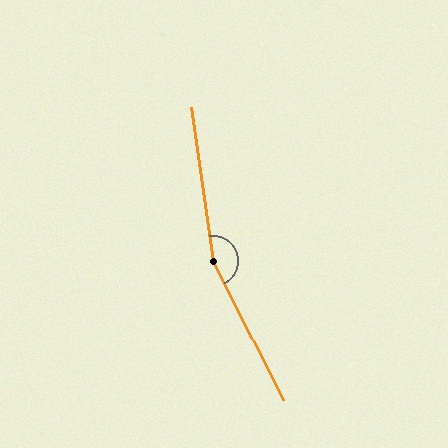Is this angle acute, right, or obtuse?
It is obtuse.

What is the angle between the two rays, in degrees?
Approximately 162 degrees.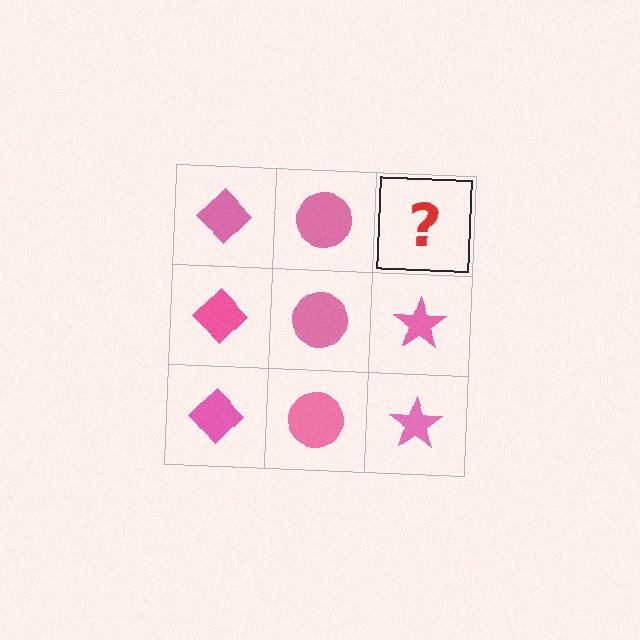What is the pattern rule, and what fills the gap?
The rule is that each column has a consistent shape. The gap should be filled with a pink star.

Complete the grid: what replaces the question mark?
The question mark should be replaced with a pink star.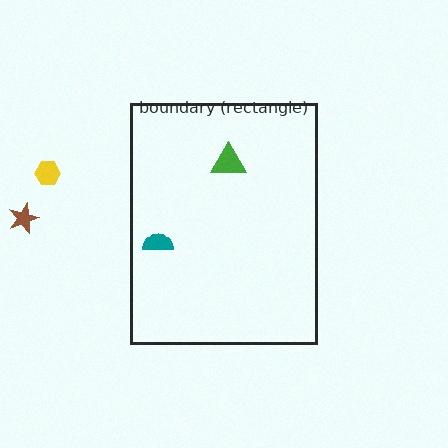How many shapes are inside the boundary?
2 inside, 2 outside.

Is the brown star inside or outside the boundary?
Outside.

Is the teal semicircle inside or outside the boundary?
Inside.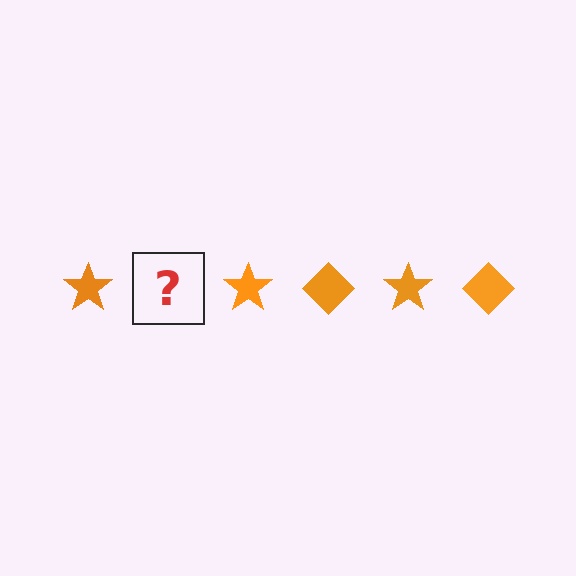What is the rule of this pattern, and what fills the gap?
The rule is that the pattern cycles through star, diamond shapes in orange. The gap should be filled with an orange diamond.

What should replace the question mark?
The question mark should be replaced with an orange diamond.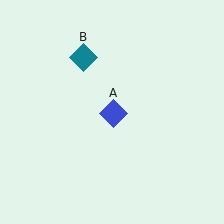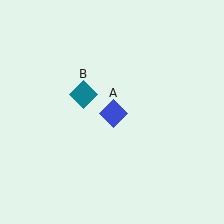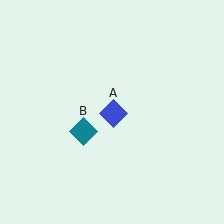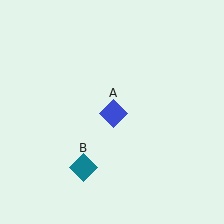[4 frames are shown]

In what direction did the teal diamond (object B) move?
The teal diamond (object B) moved down.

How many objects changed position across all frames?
1 object changed position: teal diamond (object B).